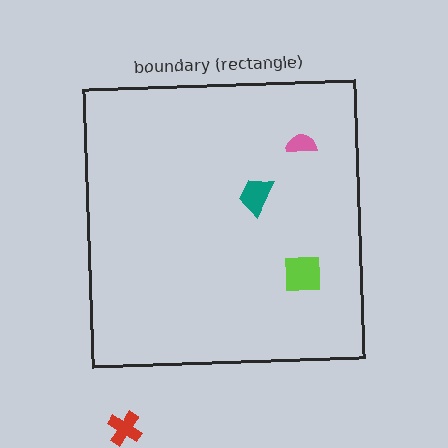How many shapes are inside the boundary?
3 inside, 1 outside.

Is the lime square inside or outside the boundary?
Inside.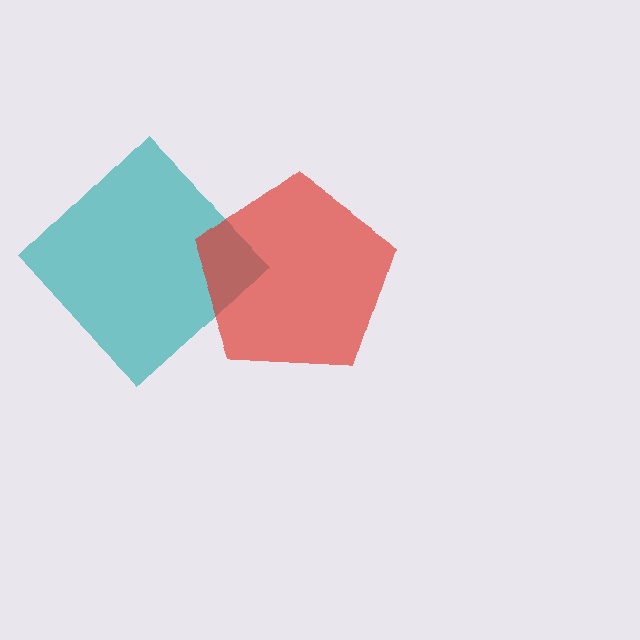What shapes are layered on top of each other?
The layered shapes are: a teal diamond, a red pentagon.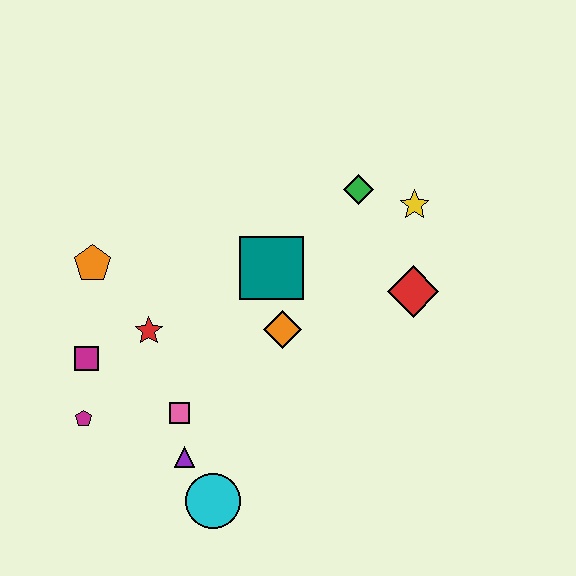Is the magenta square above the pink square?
Yes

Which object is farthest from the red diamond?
The magenta pentagon is farthest from the red diamond.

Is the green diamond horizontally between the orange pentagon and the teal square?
No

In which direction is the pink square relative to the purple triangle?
The pink square is above the purple triangle.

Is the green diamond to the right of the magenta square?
Yes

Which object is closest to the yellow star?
The green diamond is closest to the yellow star.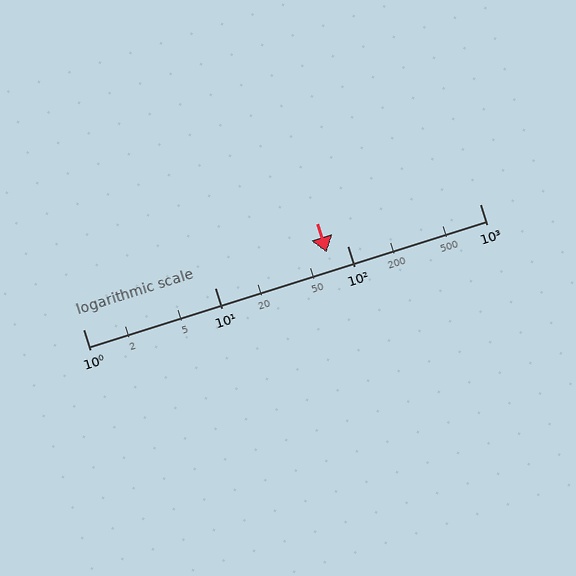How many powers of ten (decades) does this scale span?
The scale spans 3 decades, from 1 to 1000.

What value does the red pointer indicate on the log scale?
The pointer indicates approximately 70.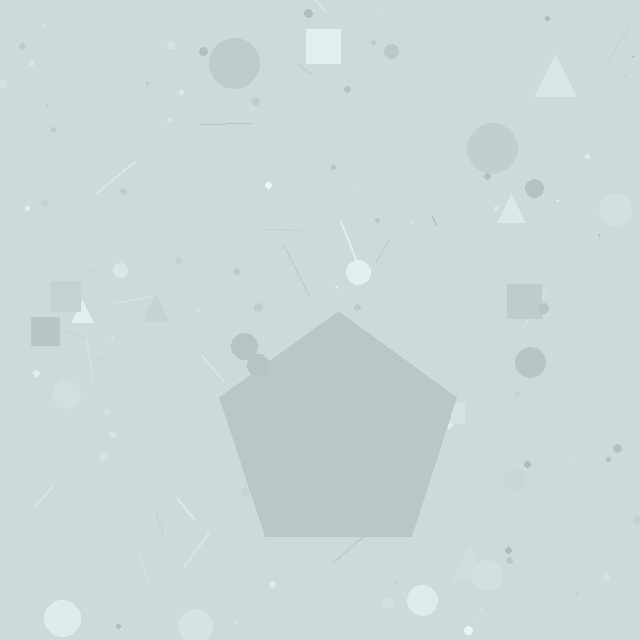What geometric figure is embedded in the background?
A pentagon is embedded in the background.